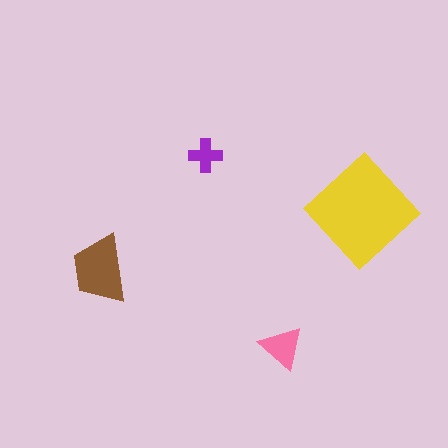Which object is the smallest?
The purple cross.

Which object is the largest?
The yellow diamond.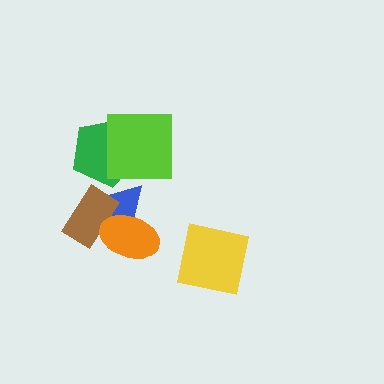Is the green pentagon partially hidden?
Yes, it is partially covered by another shape.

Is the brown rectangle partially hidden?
Yes, it is partially covered by another shape.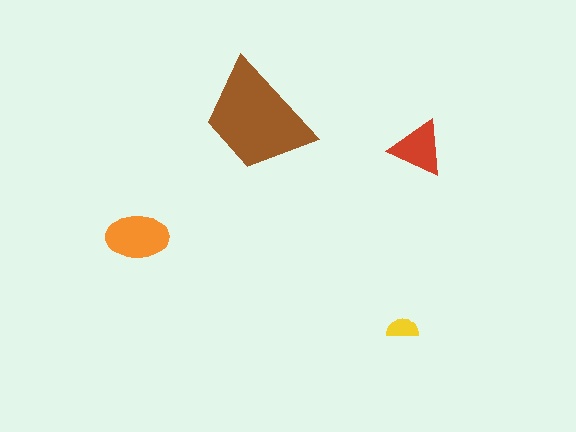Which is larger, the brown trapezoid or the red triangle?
The brown trapezoid.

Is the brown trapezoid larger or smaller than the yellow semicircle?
Larger.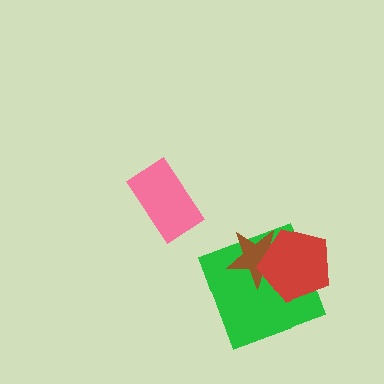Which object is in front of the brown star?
The red pentagon is in front of the brown star.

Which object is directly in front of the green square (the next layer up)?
The brown star is directly in front of the green square.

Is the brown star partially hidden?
Yes, it is partially covered by another shape.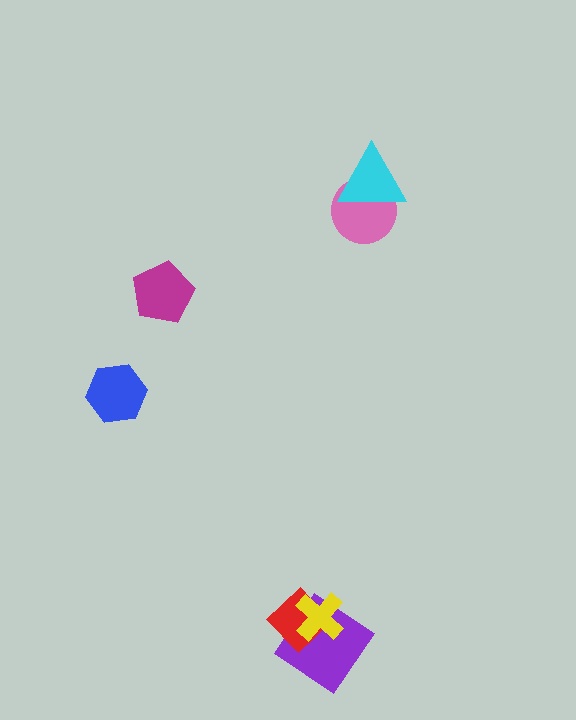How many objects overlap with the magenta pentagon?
0 objects overlap with the magenta pentagon.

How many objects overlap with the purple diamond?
2 objects overlap with the purple diamond.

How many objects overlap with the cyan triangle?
1 object overlaps with the cyan triangle.